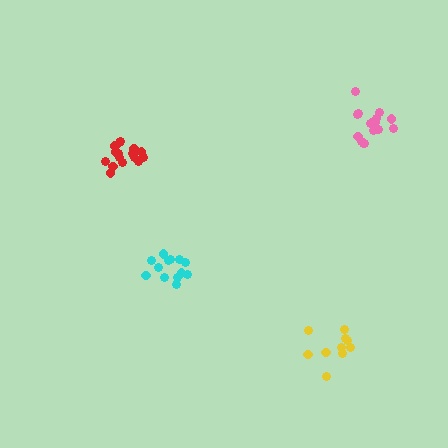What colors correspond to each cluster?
The clusters are colored: cyan, pink, yellow, red.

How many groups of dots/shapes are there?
There are 4 groups.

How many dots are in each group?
Group 1: 13 dots, Group 2: 16 dots, Group 3: 10 dots, Group 4: 16 dots (55 total).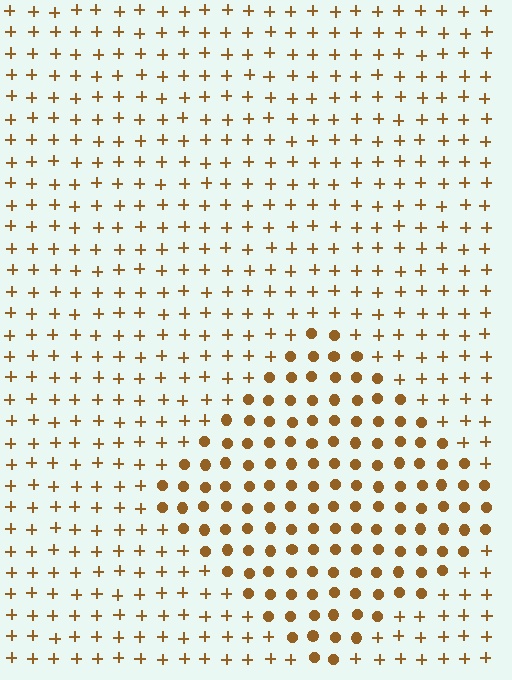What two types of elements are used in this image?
The image uses circles inside the diamond region and plus signs outside it.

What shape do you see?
I see a diamond.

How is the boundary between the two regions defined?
The boundary is defined by a change in element shape: circles inside vs. plus signs outside. All elements share the same color and spacing.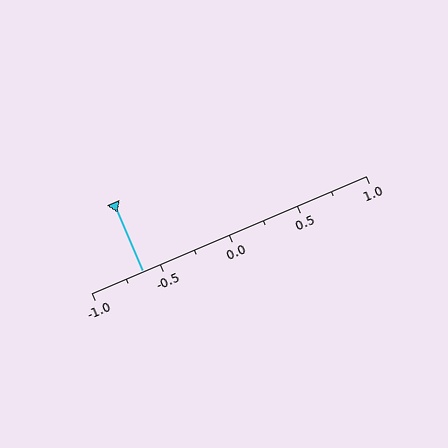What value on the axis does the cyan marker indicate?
The marker indicates approximately -0.62.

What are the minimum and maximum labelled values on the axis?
The axis runs from -1.0 to 1.0.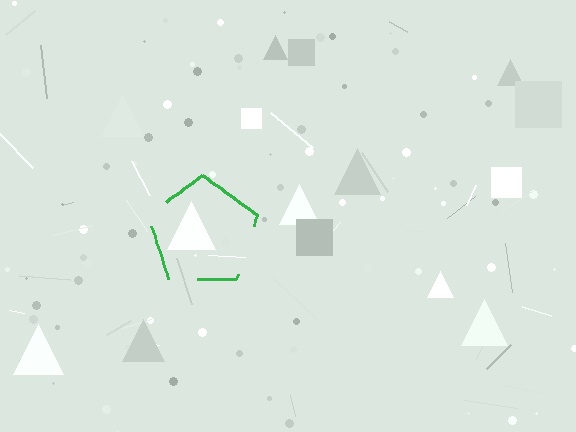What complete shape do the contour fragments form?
The contour fragments form a pentagon.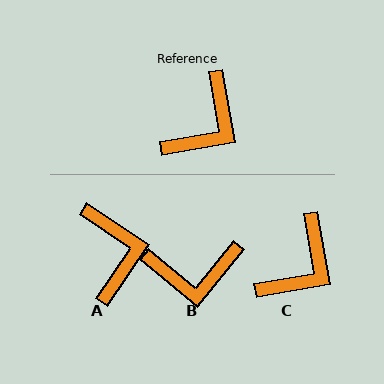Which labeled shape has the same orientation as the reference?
C.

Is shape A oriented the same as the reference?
No, it is off by about 46 degrees.